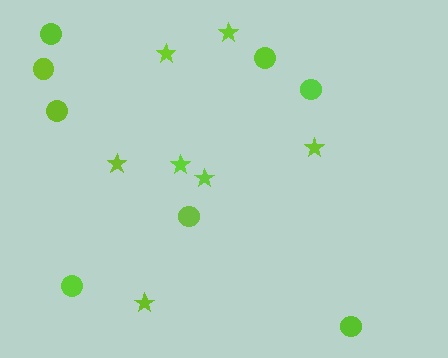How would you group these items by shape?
There are 2 groups: one group of circles (8) and one group of stars (7).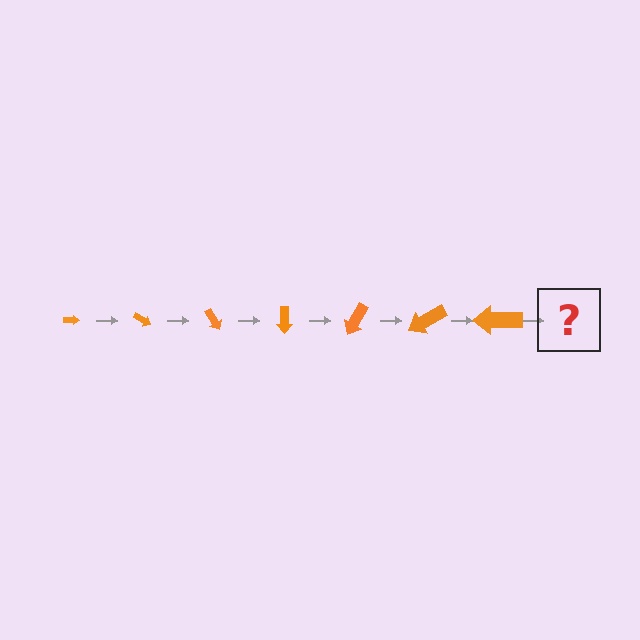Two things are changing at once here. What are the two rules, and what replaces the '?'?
The two rules are that the arrow grows larger each step and it rotates 30 degrees each step. The '?' should be an arrow, larger than the previous one and rotated 210 degrees from the start.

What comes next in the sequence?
The next element should be an arrow, larger than the previous one and rotated 210 degrees from the start.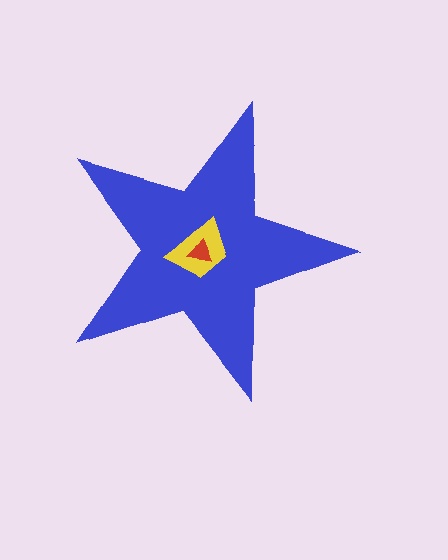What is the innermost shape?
The red triangle.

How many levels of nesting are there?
3.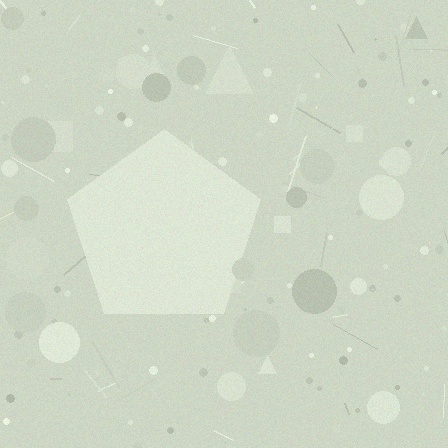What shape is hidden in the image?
A pentagon is hidden in the image.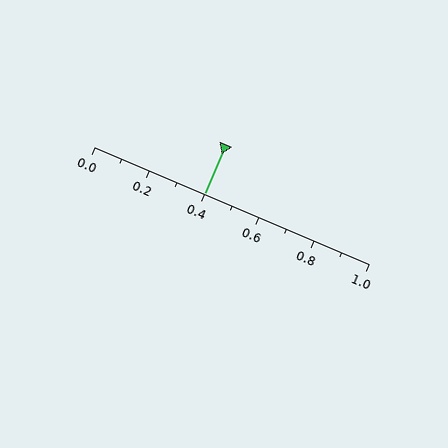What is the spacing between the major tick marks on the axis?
The major ticks are spaced 0.2 apart.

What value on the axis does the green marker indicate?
The marker indicates approximately 0.4.